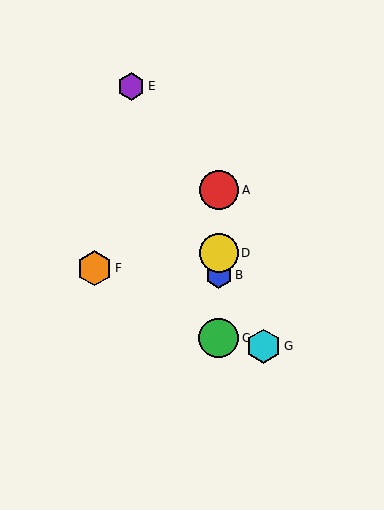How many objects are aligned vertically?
4 objects (A, B, C, D) are aligned vertically.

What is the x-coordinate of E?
Object E is at x≈131.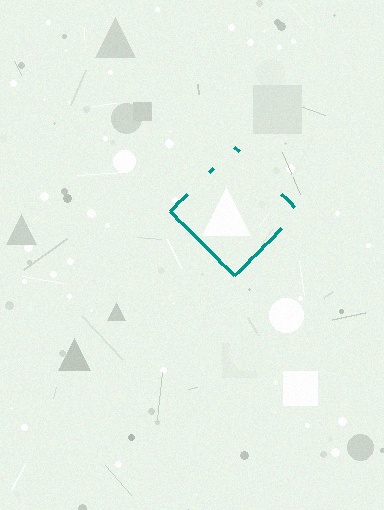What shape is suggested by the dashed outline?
The dashed outline suggests a diamond.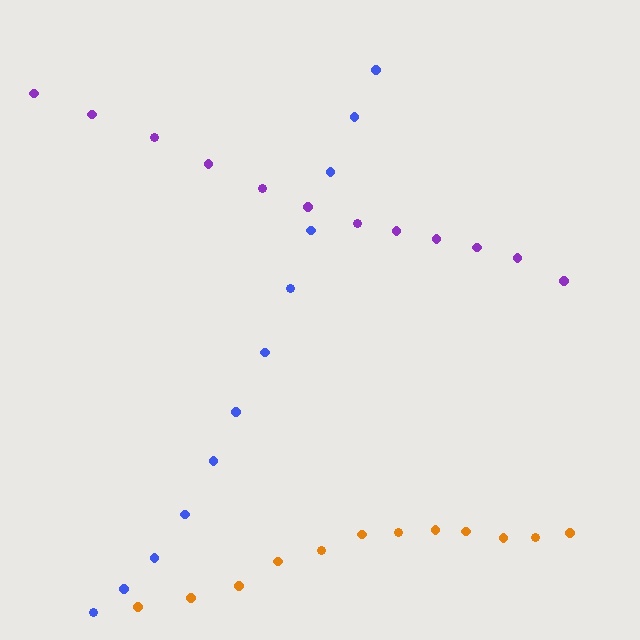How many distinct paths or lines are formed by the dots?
There are 3 distinct paths.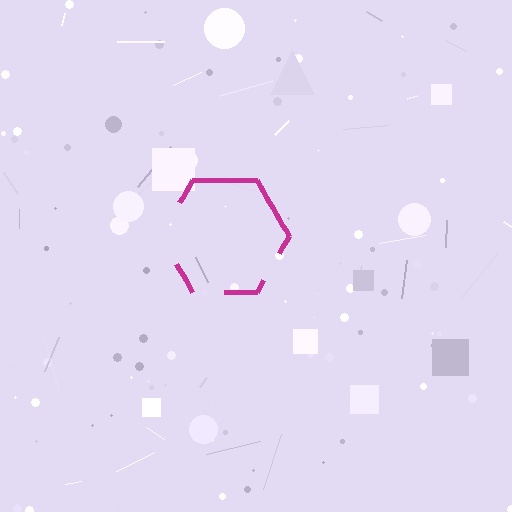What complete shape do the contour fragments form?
The contour fragments form a hexagon.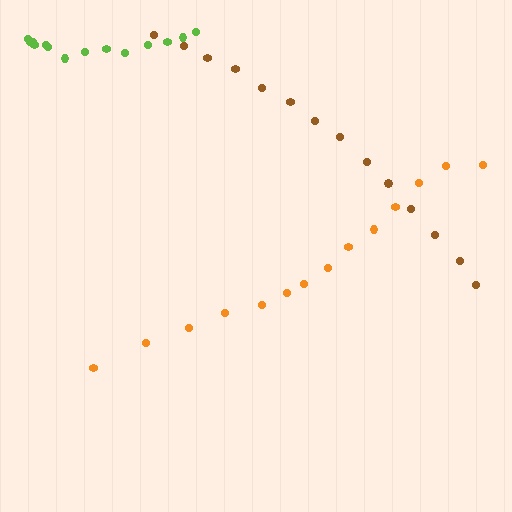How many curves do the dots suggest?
There are 3 distinct paths.